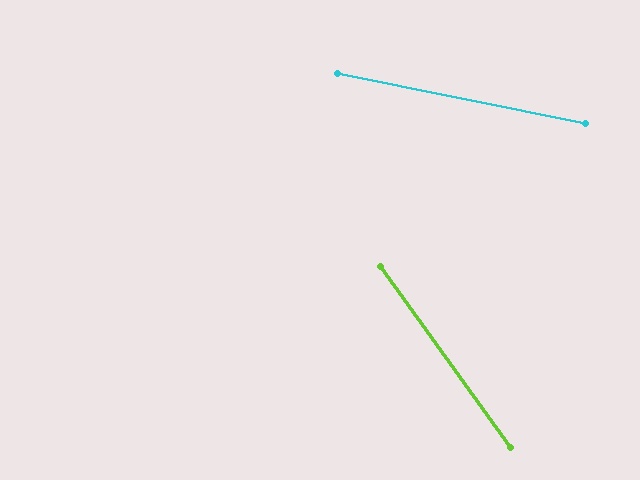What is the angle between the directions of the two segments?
Approximately 43 degrees.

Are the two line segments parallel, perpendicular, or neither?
Neither parallel nor perpendicular — they differ by about 43°.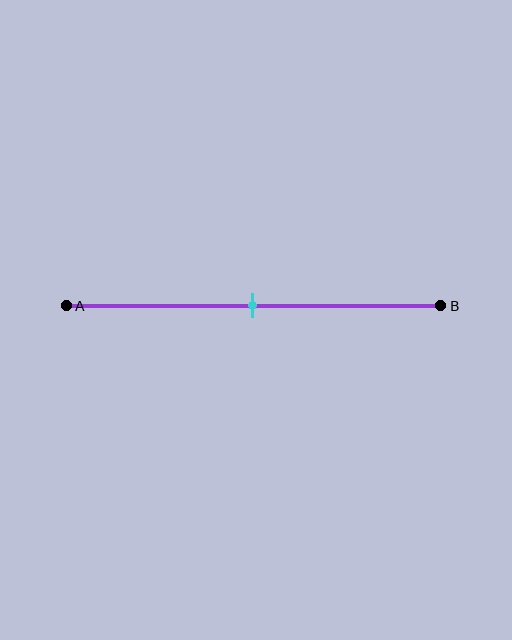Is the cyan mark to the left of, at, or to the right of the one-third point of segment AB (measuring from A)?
The cyan mark is to the right of the one-third point of segment AB.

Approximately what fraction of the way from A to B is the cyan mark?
The cyan mark is approximately 50% of the way from A to B.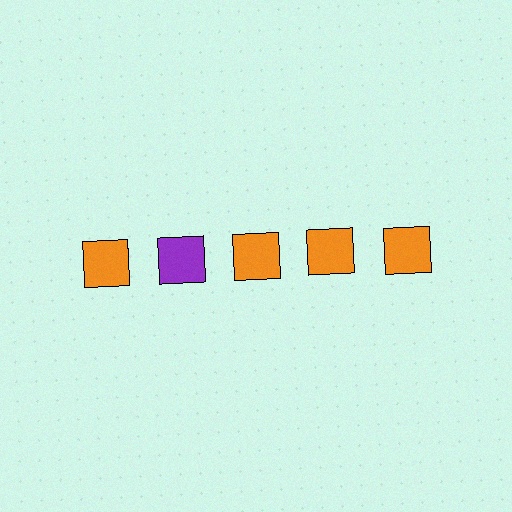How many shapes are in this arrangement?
There are 5 shapes arranged in a grid pattern.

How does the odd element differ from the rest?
It has a different color: purple instead of orange.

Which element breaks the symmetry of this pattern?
The purple square in the top row, second from left column breaks the symmetry. All other shapes are orange squares.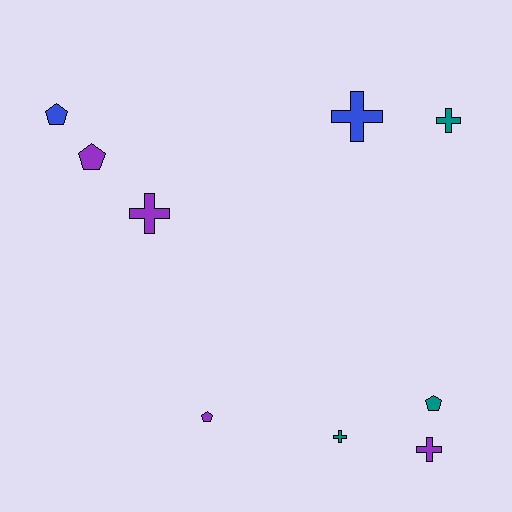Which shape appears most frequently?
Cross, with 5 objects.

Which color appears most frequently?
Purple, with 4 objects.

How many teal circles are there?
There are no teal circles.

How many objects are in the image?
There are 9 objects.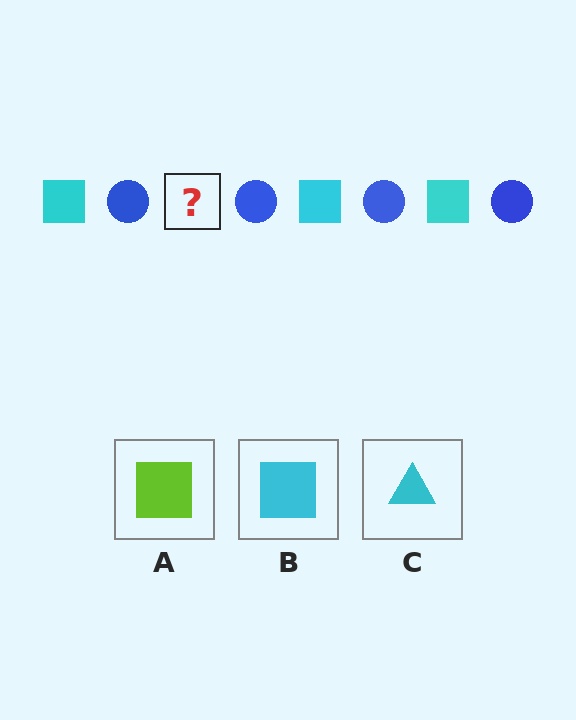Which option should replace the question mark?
Option B.